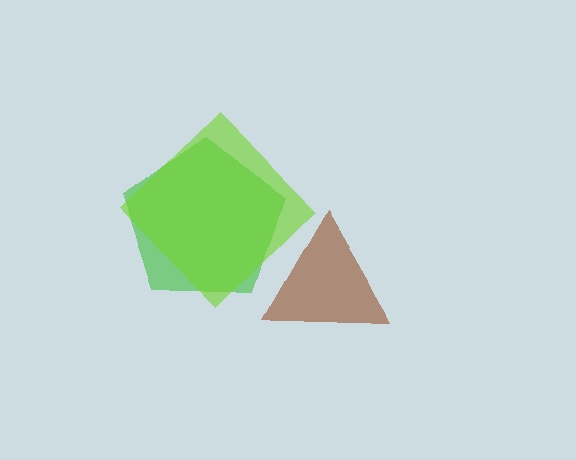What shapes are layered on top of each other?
The layered shapes are: a green pentagon, a brown triangle, a lime diamond.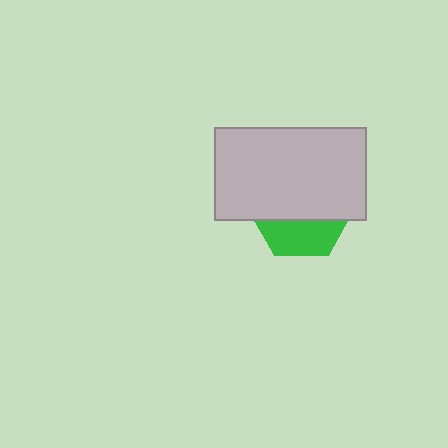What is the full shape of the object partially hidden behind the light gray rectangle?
The partially hidden object is a green hexagon.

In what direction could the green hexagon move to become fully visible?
The green hexagon could move down. That would shift it out from behind the light gray rectangle entirely.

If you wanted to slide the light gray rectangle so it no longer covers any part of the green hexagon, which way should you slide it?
Slide it up — that is the most direct way to separate the two shapes.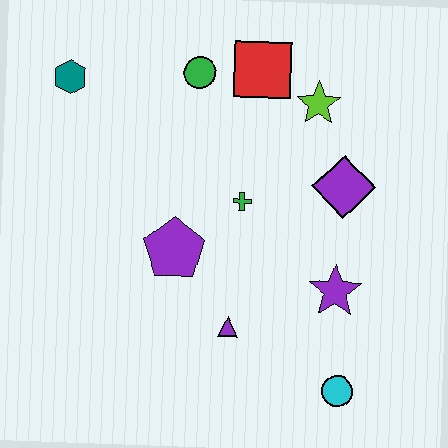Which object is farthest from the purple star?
The teal hexagon is farthest from the purple star.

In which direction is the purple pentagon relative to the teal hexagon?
The purple pentagon is below the teal hexagon.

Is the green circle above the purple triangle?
Yes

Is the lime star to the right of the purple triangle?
Yes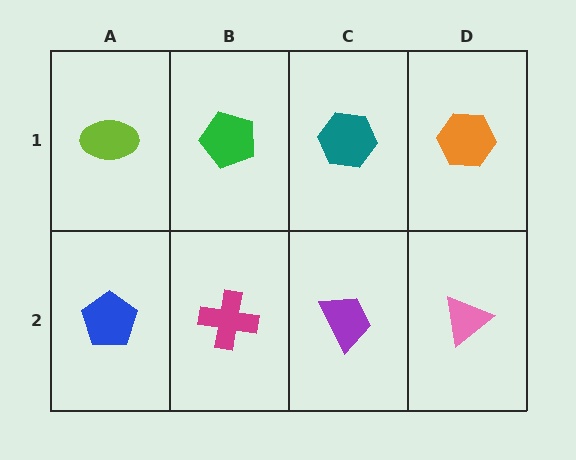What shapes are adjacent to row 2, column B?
A green pentagon (row 1, column B), a blue pentagon (row 2, column A), a purple trapezoid (row 2, column C).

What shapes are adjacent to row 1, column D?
A pink triangle (row 2, column D), a teal hexagon (row 1, column C).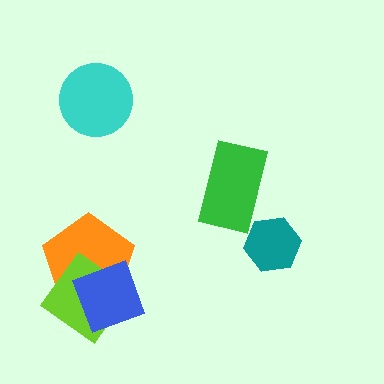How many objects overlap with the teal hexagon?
0 objects overlap with the teal hexagon.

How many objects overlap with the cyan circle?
0 objects overlap with the cyan circle.